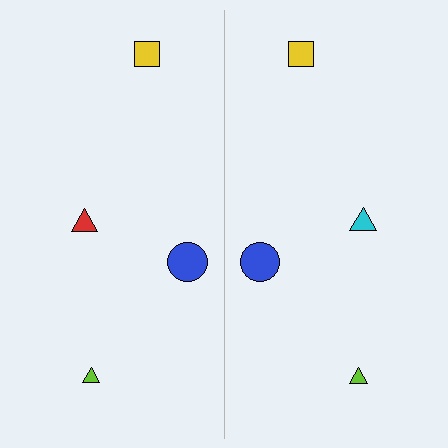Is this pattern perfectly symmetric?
No, the pattern is not perfectly symmetric. The cyan triangle on the right side breaks the symmetry — its mirror counterpart is red.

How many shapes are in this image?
There are 8 shapes in this image.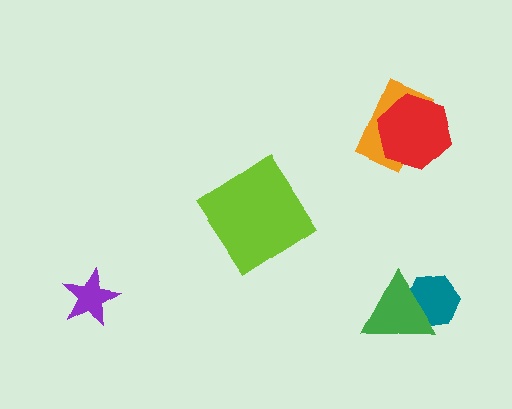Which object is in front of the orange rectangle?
The red hexagon is in front of the orange rectangle.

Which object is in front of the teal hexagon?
The green triangle is in front of the teal hexagon.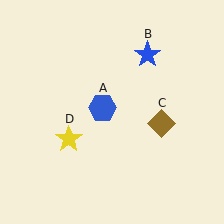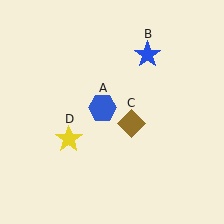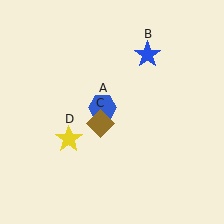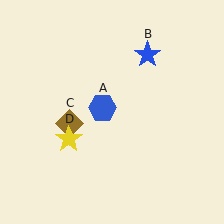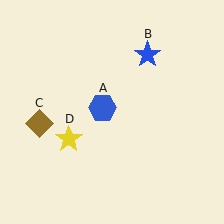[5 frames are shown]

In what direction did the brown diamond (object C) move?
The brown diamond (object C) moved left.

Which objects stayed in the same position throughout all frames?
Blue hexagon (object A) and blue star (object B) and yellow star (object D) remained stationary.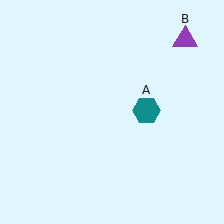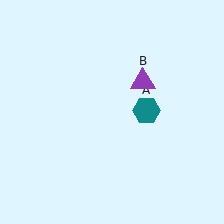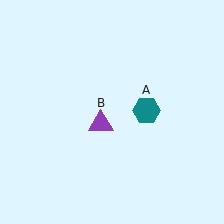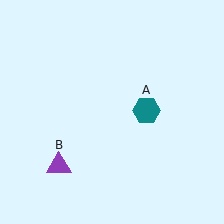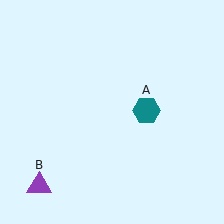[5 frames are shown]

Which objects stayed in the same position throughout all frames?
Teal hexagon (object A) remained stationary.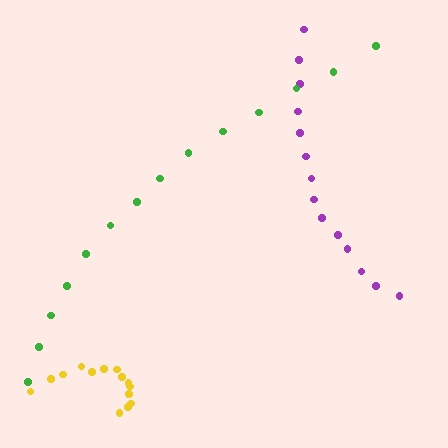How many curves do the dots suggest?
There are 3 distinct paths.